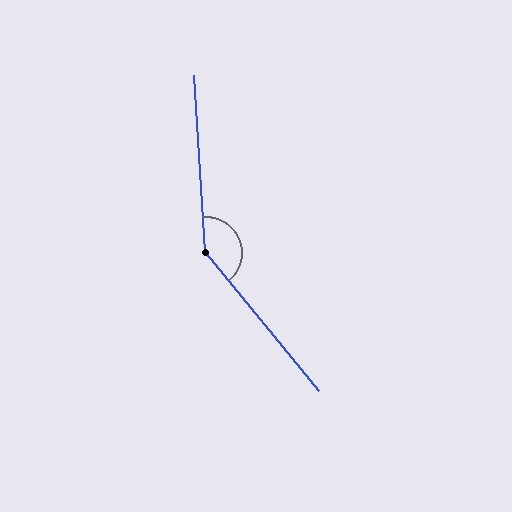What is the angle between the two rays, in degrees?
Approximately 144 degrees.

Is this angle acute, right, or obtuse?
It is obtuse.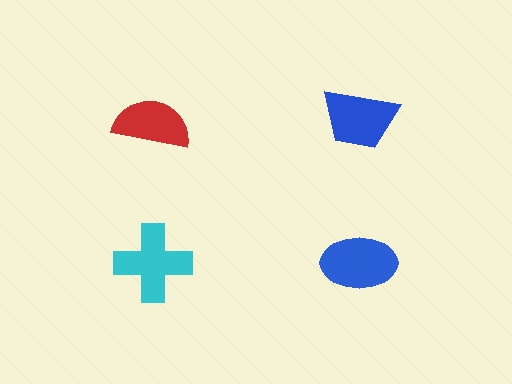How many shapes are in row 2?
2 shapes.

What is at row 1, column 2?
A blue trapezoid.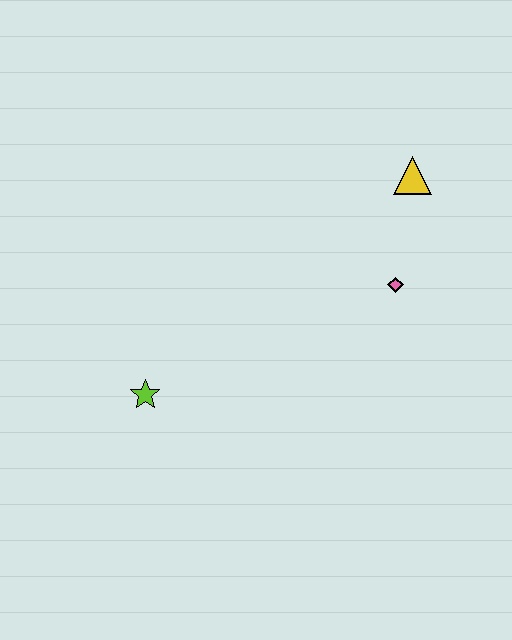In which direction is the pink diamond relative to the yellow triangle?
The pink diamond is below the yellow triangle.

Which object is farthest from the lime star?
The yellow triangle is farthest from the lime star.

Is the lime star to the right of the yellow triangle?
No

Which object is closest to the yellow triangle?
The pink diamond is closest to the yellow triangle.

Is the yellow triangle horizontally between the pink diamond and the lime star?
No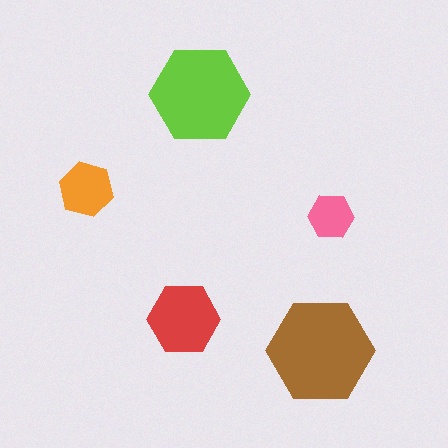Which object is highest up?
The lime hexagon is topmost.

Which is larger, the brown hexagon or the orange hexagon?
The brown one.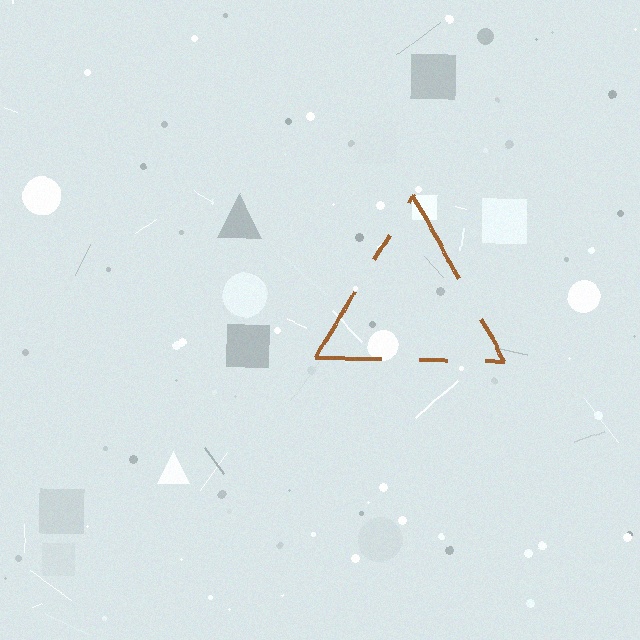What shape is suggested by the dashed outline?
The dashed outline suggests a triangle.